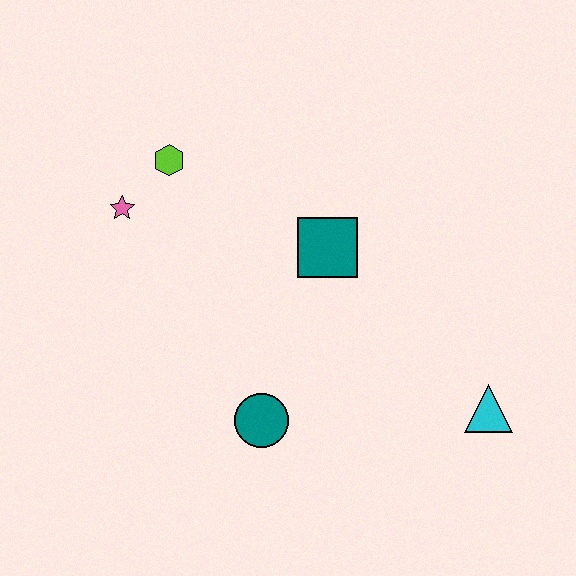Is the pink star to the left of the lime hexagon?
Yes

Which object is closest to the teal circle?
The teal square is closest to the teal circle.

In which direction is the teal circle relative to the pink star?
The teal circle is below the pink star.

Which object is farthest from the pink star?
The cyan triangle is farthest from the pink star.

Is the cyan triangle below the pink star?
Yes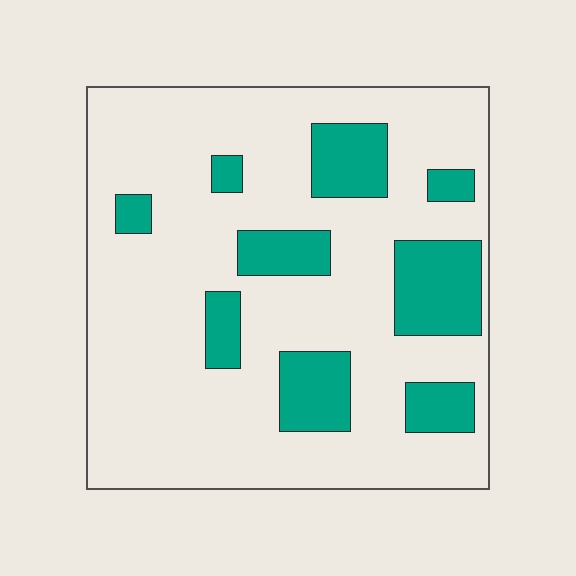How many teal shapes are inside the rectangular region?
9.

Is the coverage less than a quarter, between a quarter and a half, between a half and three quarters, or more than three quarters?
Less than a quarter.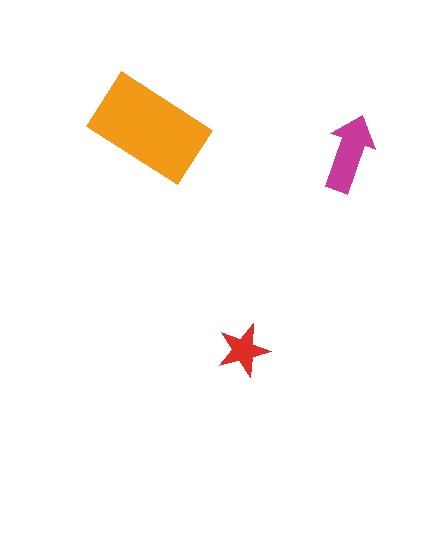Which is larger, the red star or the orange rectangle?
The orange rectangle.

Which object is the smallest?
The red star.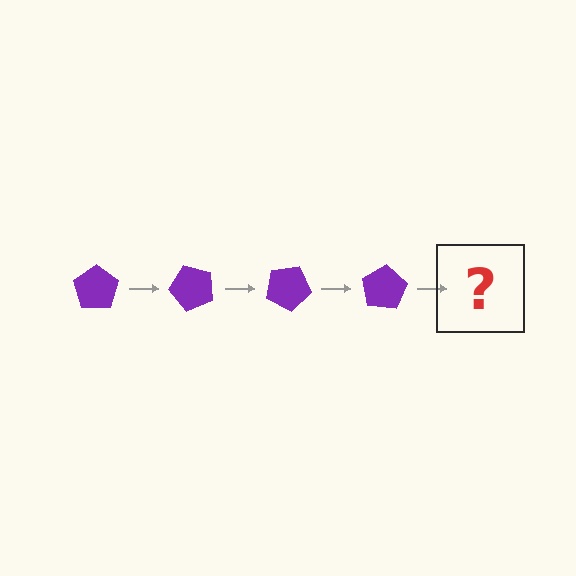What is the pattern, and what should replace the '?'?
The pattern is that the pentagon rotates 50 degrees each step. The '?' should be a purple pentagon rotated 200 degrees.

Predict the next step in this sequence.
The next step is a purple pentagon rotated 200 degrees.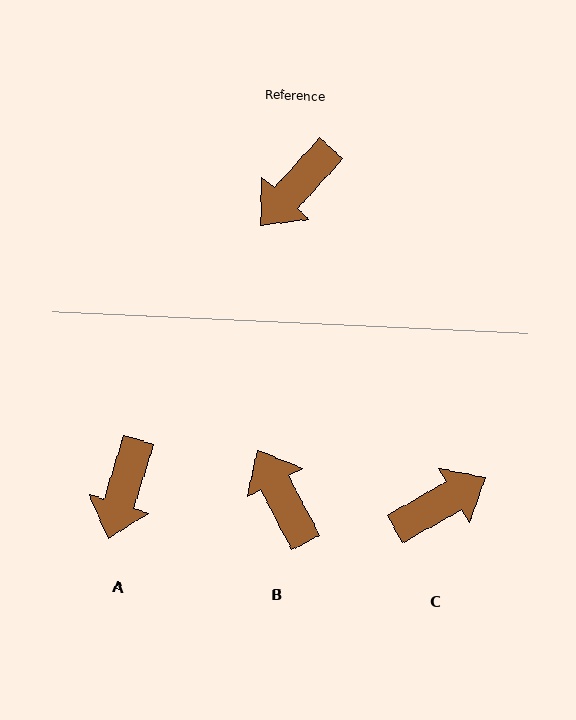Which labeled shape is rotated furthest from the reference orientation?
C, about 162 degrees away.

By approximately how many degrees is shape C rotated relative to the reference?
Approximately 162 degrees counter-clockwise.